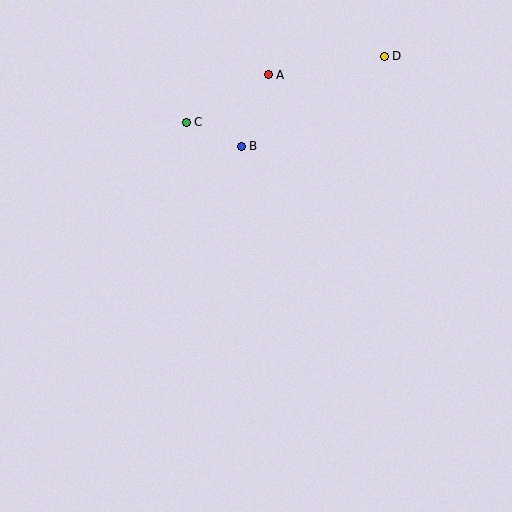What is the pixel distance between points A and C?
The distance between A and C is 95 pixels.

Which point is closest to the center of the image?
Point B at (241, 146) is closest to the center.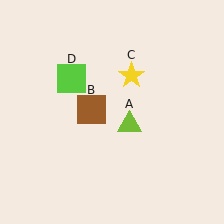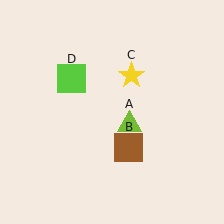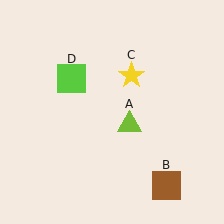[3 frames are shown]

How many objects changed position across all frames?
1 object changed position: brown square (object B).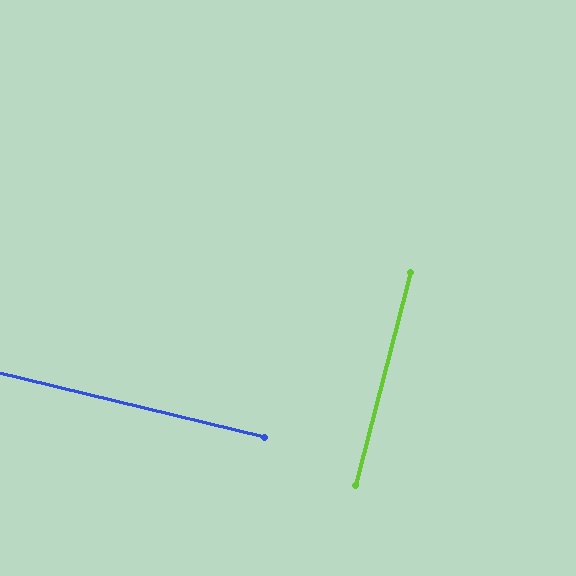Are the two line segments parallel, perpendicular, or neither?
Perpendicular — they meet at approximately 89°.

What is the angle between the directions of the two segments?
Approximately 89 degrees.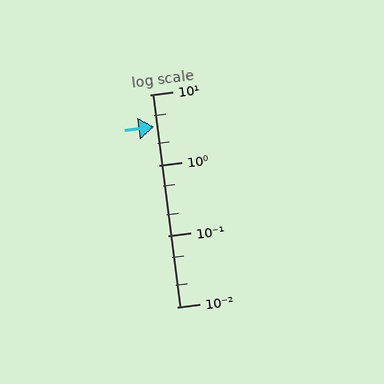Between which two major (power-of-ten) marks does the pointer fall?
The pointer is between 1 and 10.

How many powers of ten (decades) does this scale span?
The scale spans 3 decades, from 0.01 to 10.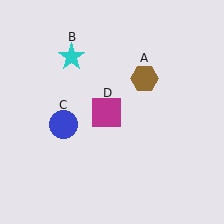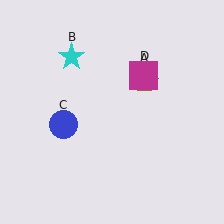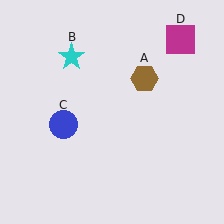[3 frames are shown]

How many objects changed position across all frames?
1 object changed position: magenta square (object D).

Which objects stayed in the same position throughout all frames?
Brown hexagon (object A) and cyan star (object B) and blue circle (object C) remained stationary.